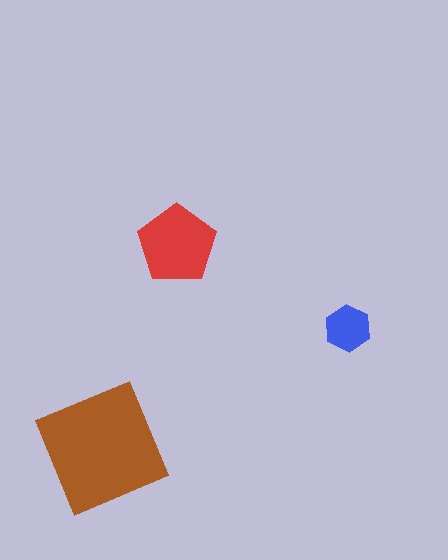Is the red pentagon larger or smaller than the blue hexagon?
Larger.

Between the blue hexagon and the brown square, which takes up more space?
The brown square.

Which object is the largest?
The brown square.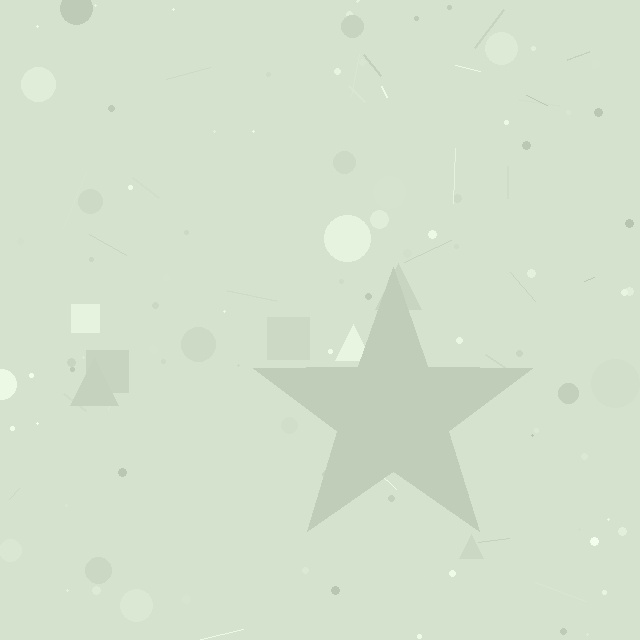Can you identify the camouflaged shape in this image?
The camouflaged shape is a star.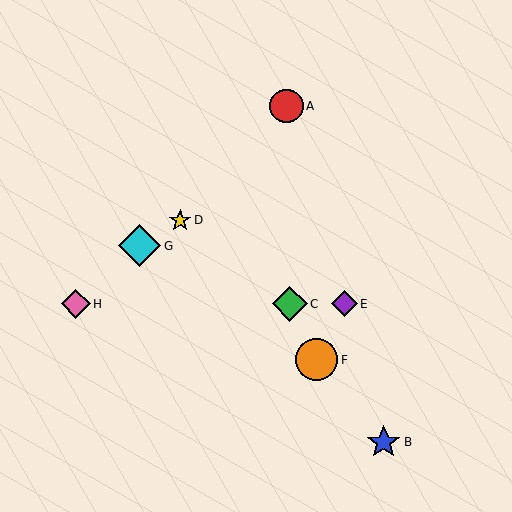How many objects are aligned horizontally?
3 objects (C, E, H) are aligned horizontally.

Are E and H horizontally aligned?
Yes, both are at y≈304.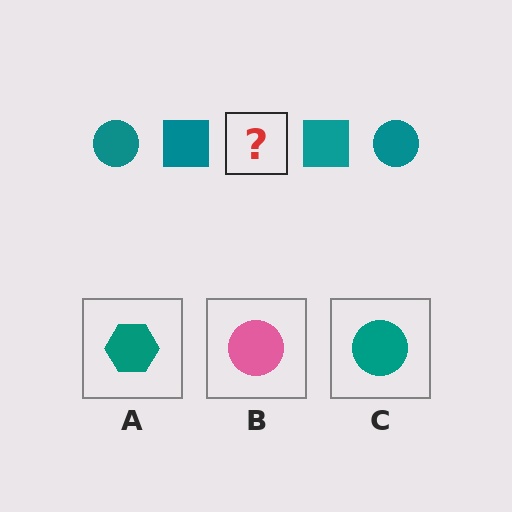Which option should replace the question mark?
Option C.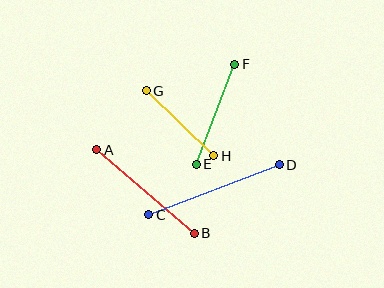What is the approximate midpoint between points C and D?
The midpoint is at approximately (214, 190) pixels.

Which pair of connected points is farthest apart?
Points C and D are farthest apart.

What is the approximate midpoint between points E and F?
The midpoint is at approximately (216, 114) pixels.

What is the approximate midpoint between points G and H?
The midpoint is at approximately (180, 123) pixels.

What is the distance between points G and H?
The distance is approximately 94 pixels.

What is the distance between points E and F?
The distance is approximately 107 pixels.